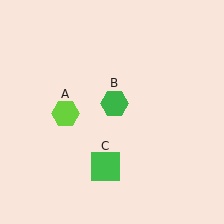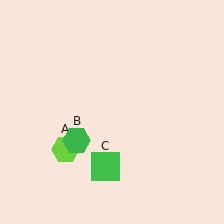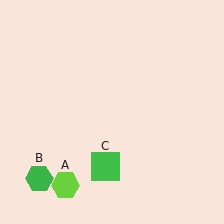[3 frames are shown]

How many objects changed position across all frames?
2 objects changed position: lime hexagon (object A), green hexagon (object B).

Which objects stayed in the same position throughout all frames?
Green square (object C) remained stationary.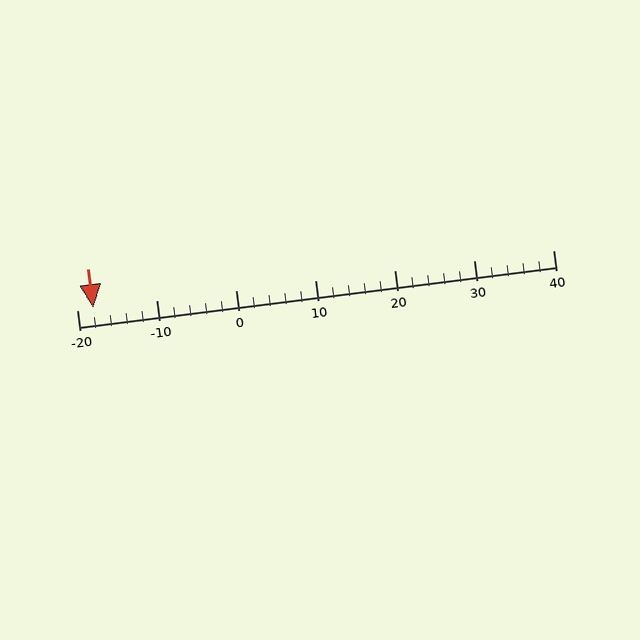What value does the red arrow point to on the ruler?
The red arrow points to approximately -18.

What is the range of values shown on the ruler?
The ruler shows values from -20 to 40.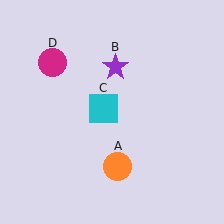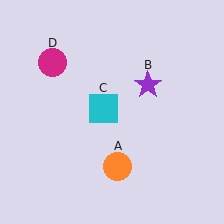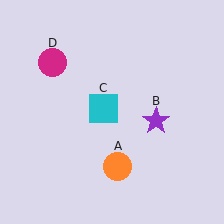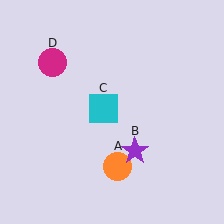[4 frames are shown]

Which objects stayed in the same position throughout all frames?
Orange circle (object A) and cyan square (object C) and magenta circle (object D) remained stationary.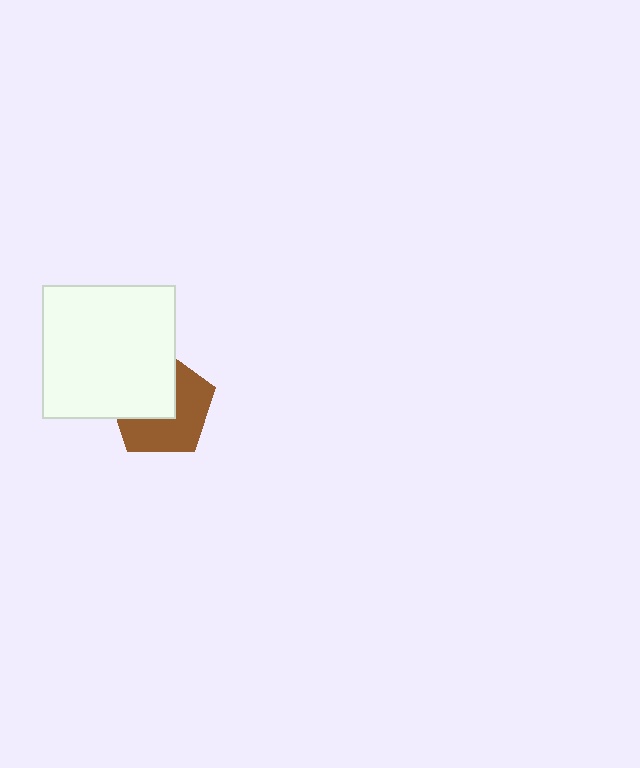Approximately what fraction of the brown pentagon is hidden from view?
Roughly 47% of the brown pentagon is hidden behind the white square.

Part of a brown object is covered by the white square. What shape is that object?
It is a pentagon.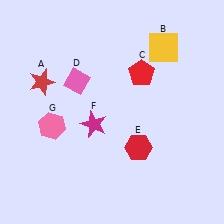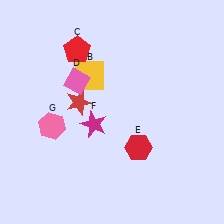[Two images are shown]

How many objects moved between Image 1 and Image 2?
3 objects moved between the two images.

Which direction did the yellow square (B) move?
The yellow square (B) moved left.